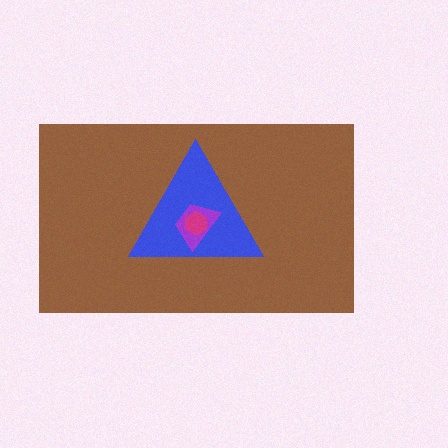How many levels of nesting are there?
4.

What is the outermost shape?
The brown rectangle.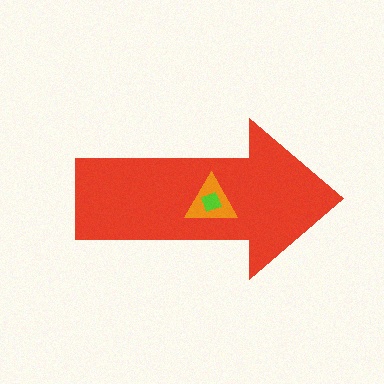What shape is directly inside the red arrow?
The orange triangle.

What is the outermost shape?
The red arrow.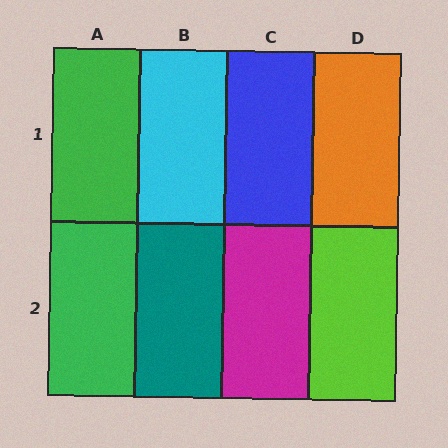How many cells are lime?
1 cell is lime.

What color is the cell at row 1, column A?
Green.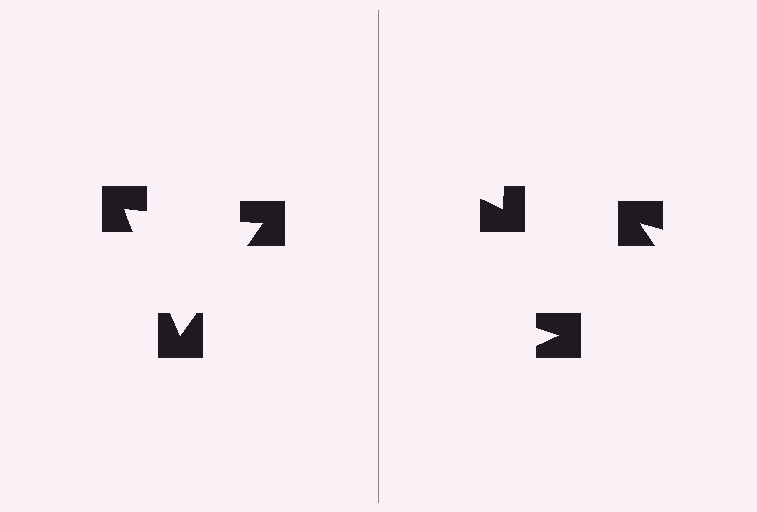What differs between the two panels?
The notched squares are positioned identically on both sides; only the wedge orientations differ. On the left they align to a triangle; on the right they are misaligned.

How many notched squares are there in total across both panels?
6 — 3 on each side.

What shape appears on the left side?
An illusory triangle.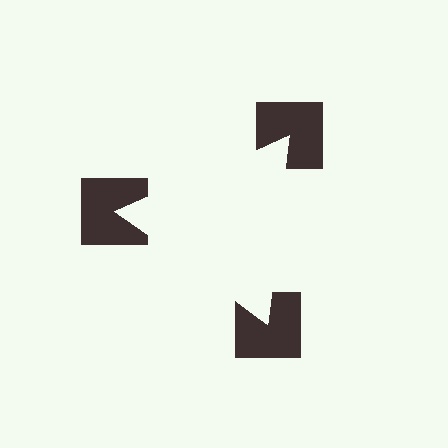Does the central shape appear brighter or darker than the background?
It typically appears slightly brighter than the background, even though no actual brightness change is drawn.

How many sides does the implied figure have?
3 sides.